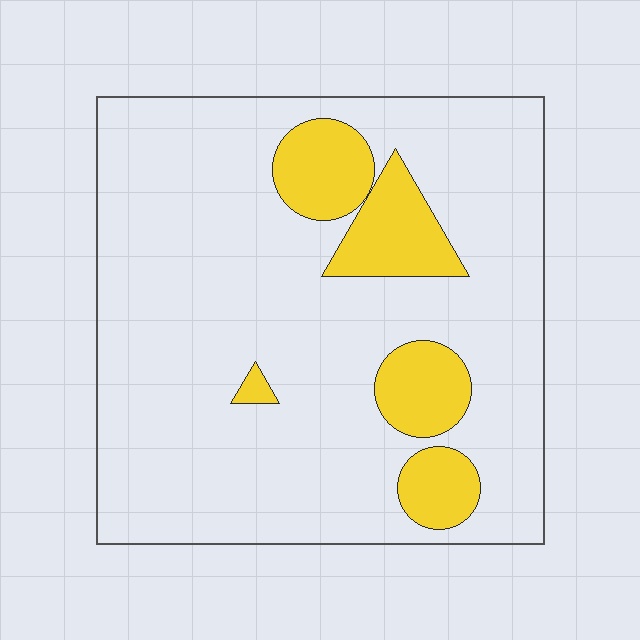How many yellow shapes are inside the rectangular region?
5.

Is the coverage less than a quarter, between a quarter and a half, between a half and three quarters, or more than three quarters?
Less than a quarter.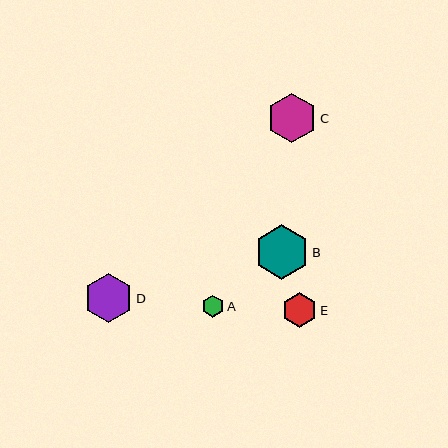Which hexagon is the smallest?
Hexagon A is the smallest with a size of approximately 22 pixels.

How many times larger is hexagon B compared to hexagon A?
Hexagon B is approximately 2.5 times the size of hexagon A.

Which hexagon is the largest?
Hexagon B is the largest with a size of approximately 55 pixels.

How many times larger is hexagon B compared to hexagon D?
Hexagon B is approximately 1.1 times the size of hexagon D.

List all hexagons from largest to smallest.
From largest to smallest: B, C, D, E, A.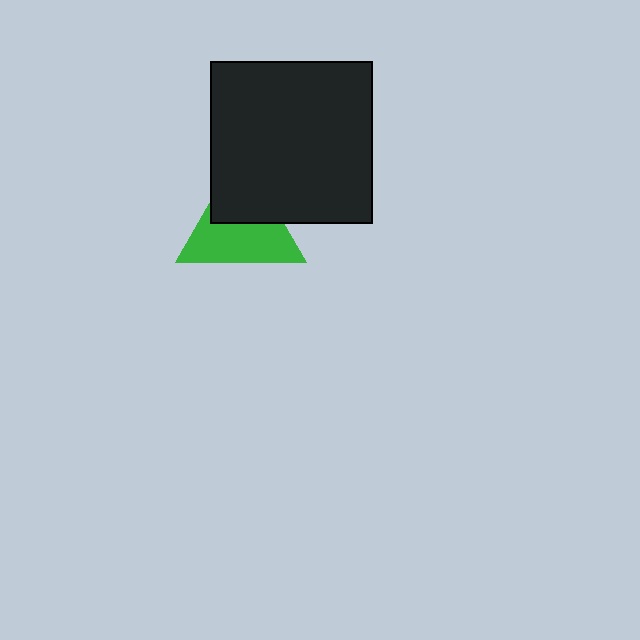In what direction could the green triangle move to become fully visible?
The green triangle could move down. That would shift it out from behind the black square entirely.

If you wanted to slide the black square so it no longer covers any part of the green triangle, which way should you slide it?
Slide it up — that is the most direct way to separate the two shapes.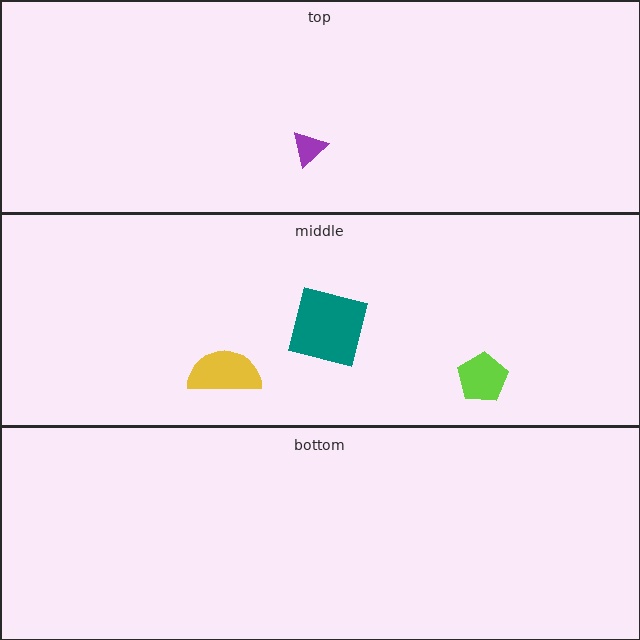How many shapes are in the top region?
1.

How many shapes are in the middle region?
3.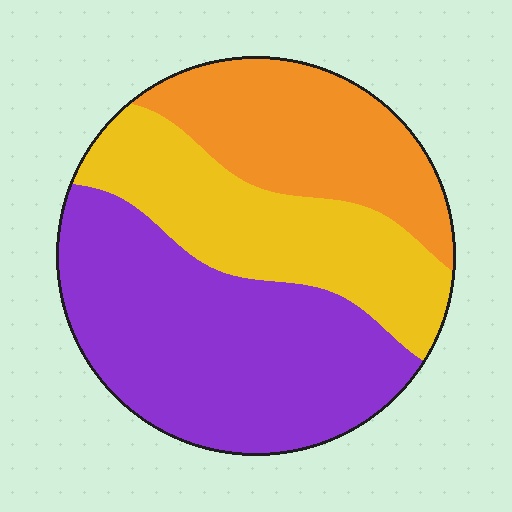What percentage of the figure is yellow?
Yellow covers 29% of the figure.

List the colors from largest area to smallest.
From largest to smallest: purple, yellow, orange.